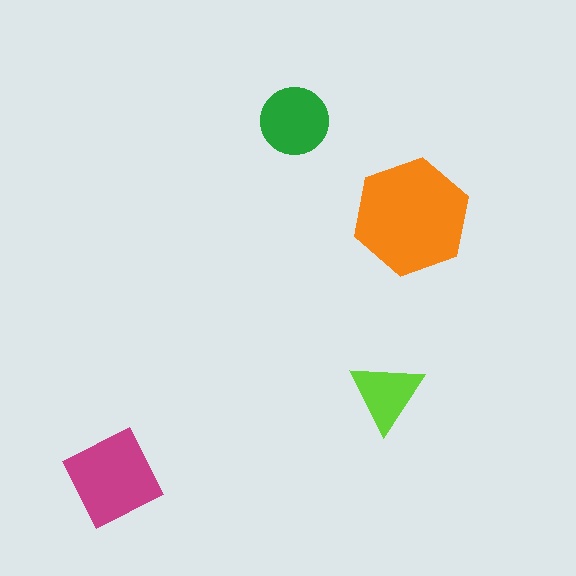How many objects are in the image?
There are 4 objects in the image.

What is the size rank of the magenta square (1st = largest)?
2nd.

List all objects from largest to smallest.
The orange hexagon, the magenta square, the green circle, the lime triangle.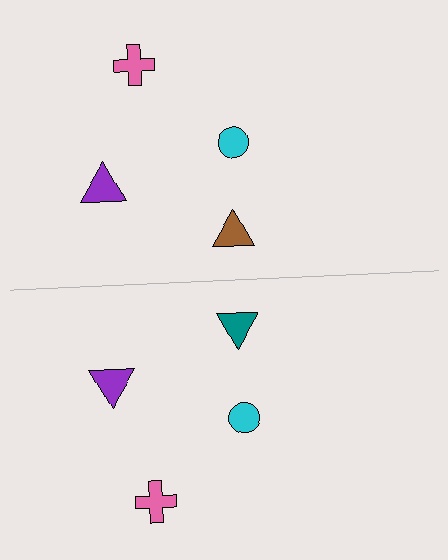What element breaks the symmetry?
The teal triangle on the bottom side breaks the symmetry — its mirror counterpart is brown.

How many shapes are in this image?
There are 8 shapes in this image.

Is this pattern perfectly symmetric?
No, the pattern is not perfectly symmetric. The teal triangle on the bottom side breaks the symmetry — its mirror counterpart is brown.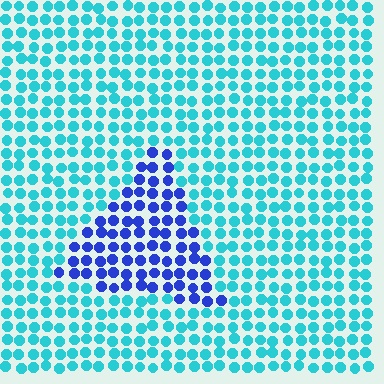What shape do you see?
I see a triangle.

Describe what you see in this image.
The image is filled with small cyan elements in a uniform arrangement. A triangle-shaped region is visible where the elements are tinted to a slightly different hue, forming a subtle color boundary.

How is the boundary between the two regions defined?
The boundary is defined purely by a slight shift in hue (about 51 degrees). Spacing, size, and orientation are identical on both sides.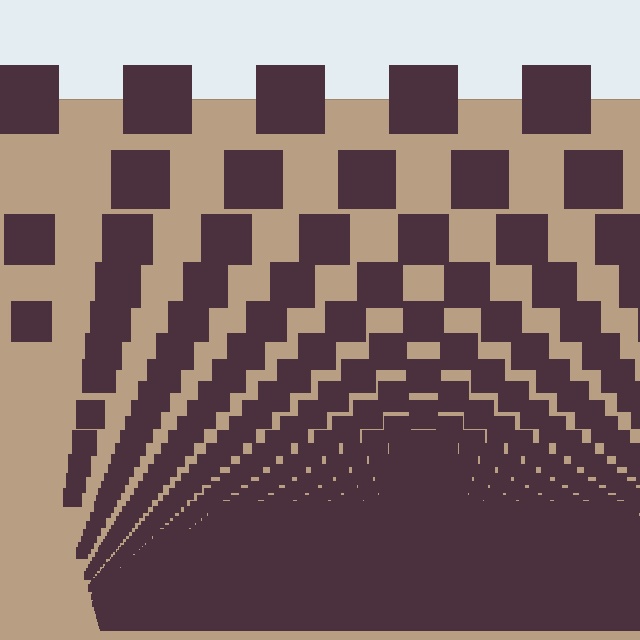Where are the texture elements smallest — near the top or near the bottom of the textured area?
Near the bottom.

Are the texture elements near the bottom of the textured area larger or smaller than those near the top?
Smaller. The gradient is inverted — elements near the bottom are smaller and denser.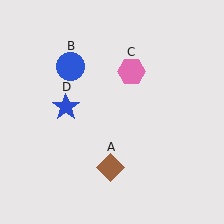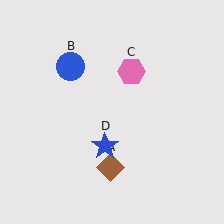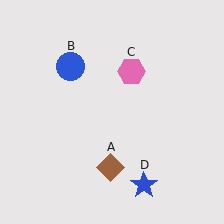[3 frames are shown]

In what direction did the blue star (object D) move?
The blue star (object D) moved down and to the right.